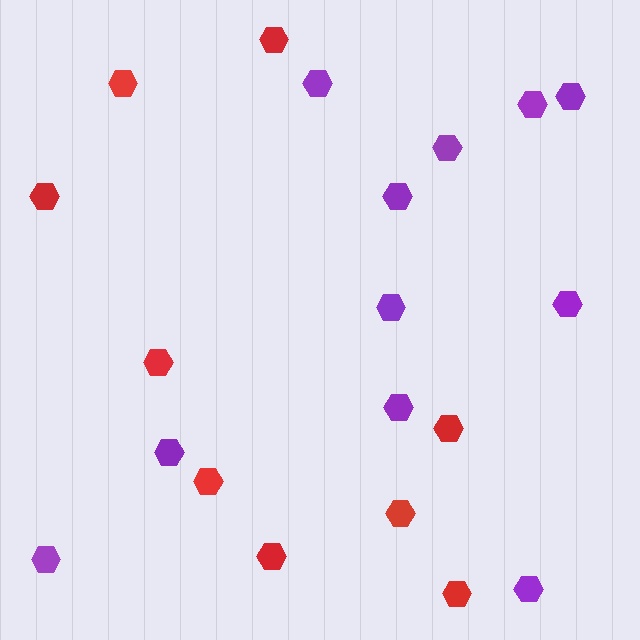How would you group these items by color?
There are 2 groups: one group of red hexagons (9) and one group of purple hexagons (11).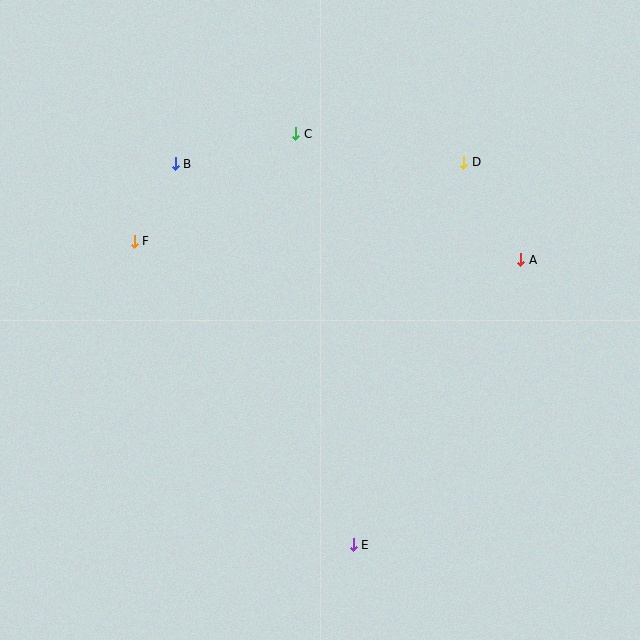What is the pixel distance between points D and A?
The distance between D and A is 113 pixels.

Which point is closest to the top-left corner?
Point B is closest to the top-left corner.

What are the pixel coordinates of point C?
Point C is at (296, 134).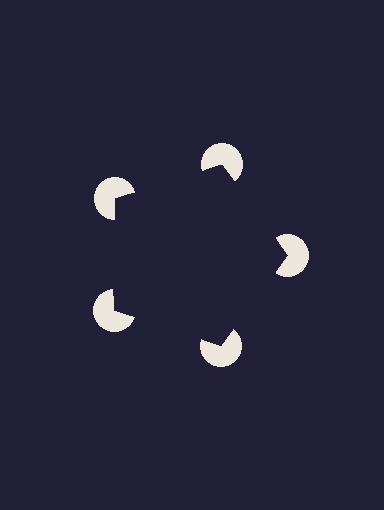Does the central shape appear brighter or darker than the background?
It typically appears slightly darker than the background, even though no actual brightness change is drawn.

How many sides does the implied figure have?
5 sides.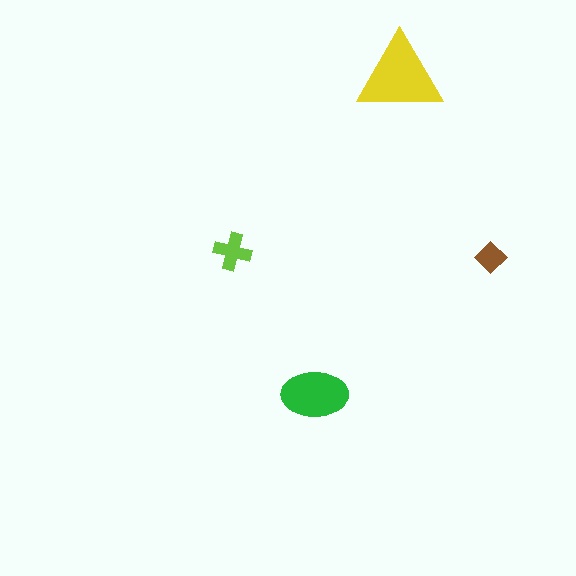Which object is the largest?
The yellow triangle.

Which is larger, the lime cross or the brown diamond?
The lime cross.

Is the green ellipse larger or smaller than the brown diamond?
Larger.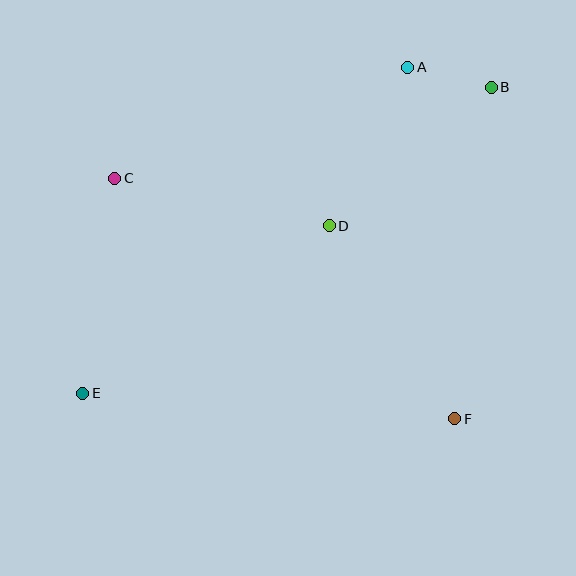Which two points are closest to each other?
Points A and B are closest to each other.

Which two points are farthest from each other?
Points B and E are farthest from each other.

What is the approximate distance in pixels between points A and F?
The distance between A and F is approximately 354 pixels.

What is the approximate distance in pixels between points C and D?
The distance between C and D is approximately 220 pixels.